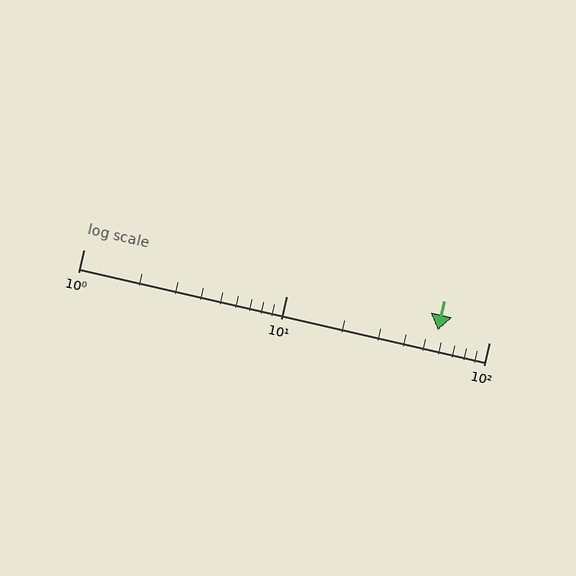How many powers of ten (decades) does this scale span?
The scale spans 2 decades, from 1 to 100.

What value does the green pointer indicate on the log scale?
The pointer indicates approximately 56.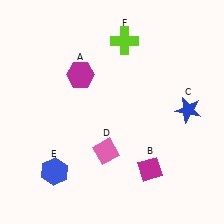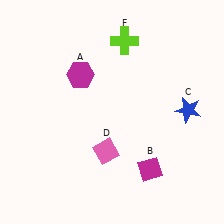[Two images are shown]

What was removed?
The blue hexagon (E) was removed in Image 2.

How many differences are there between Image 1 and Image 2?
There is 1 difference between the two images.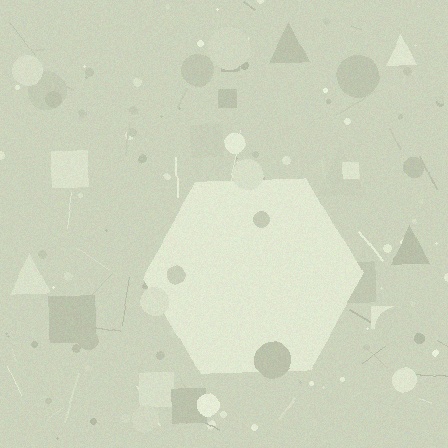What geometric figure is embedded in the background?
A hexagon is embedded in the background.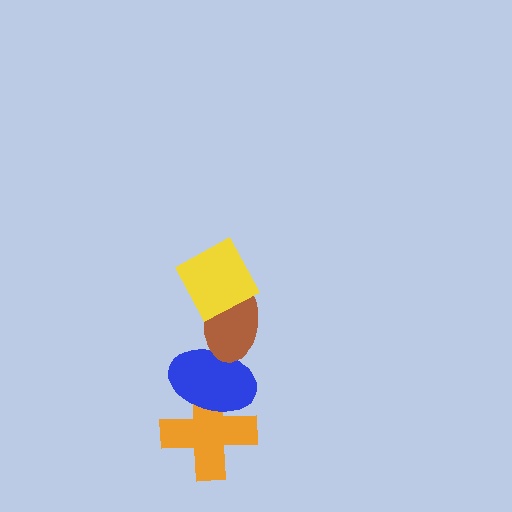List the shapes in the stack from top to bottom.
From top to bottom: the yellow diamond, the brown ellipse, the blue ellipse, the orange cross.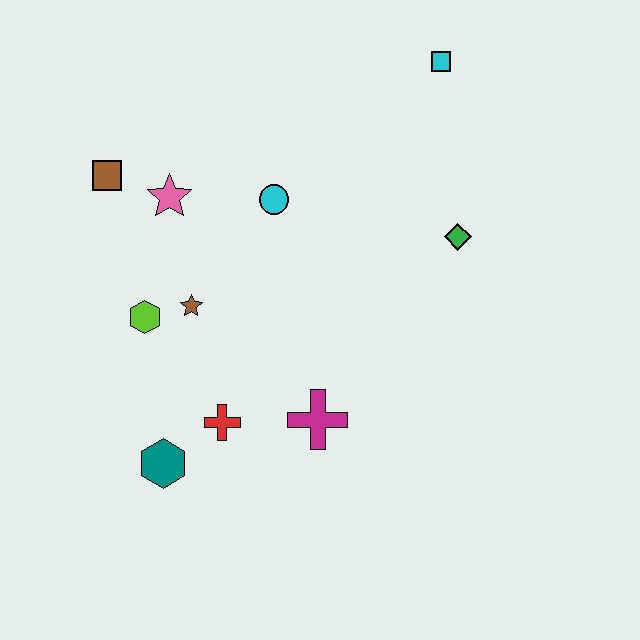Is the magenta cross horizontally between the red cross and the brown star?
No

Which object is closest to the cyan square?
The green diamond is closest to the cyan square.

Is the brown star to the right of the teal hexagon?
Yes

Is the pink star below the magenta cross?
No